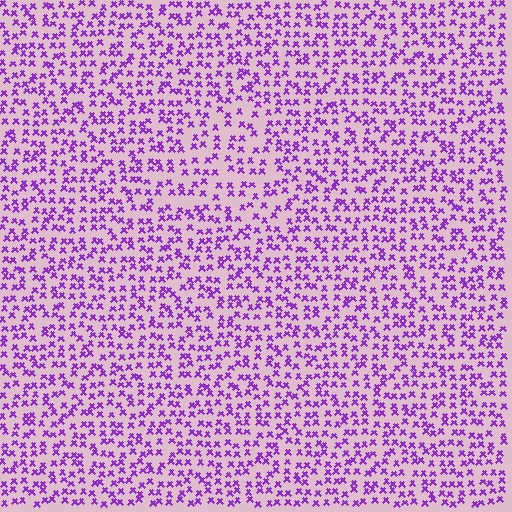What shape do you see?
I see a triangle.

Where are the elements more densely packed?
The elements are more densely packed outside the triangle boundary.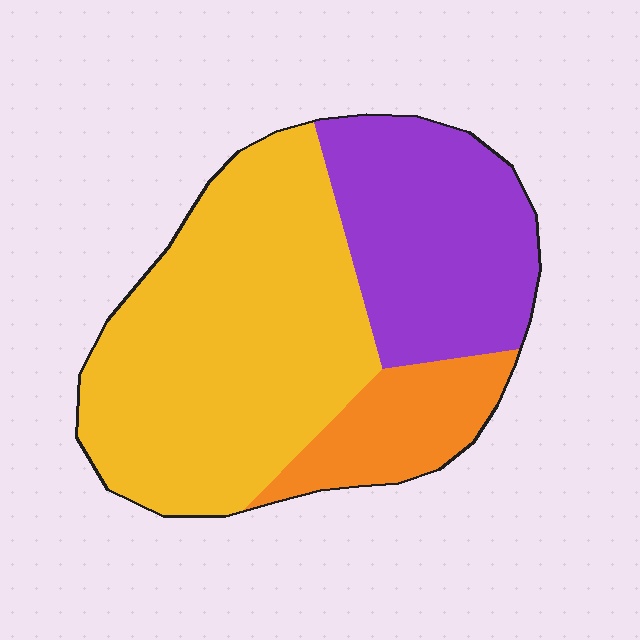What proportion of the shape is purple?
Purple takes up about one third (1/3) of the shape.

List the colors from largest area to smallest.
From largest to smallest: yellow, purple, orange.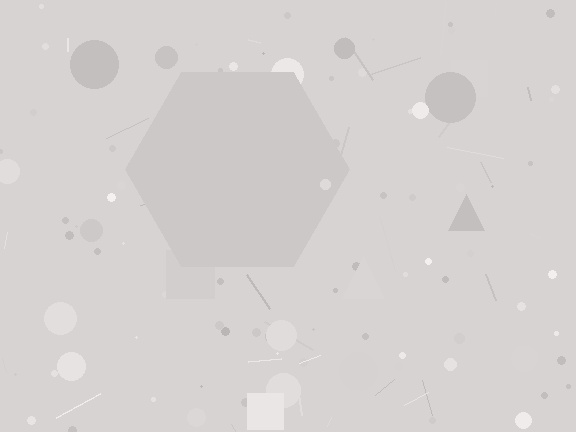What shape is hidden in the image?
A hexagon is hidden in the image.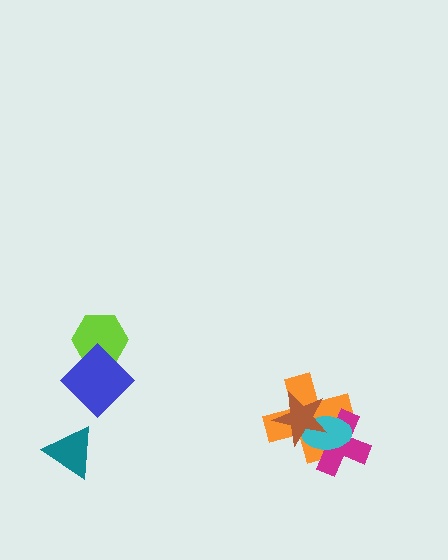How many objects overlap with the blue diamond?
1 object overlaps with the blue diamond.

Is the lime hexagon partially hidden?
Yes, it is partially covered by another shape.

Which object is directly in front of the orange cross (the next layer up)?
The magenta cross is directly in front of the orange cross.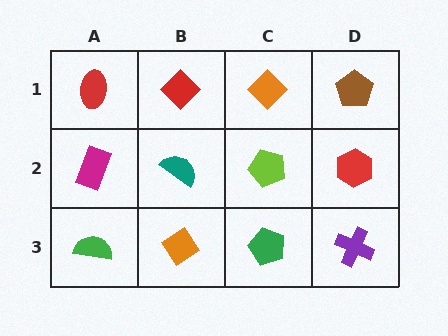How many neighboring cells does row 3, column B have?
3.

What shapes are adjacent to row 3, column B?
A teal semicircle (row 2, column B), a green semicircle (row 3, column A), a green pentagon (row 3, column C).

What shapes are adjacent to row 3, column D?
A red hexagon (row 2, column D), a green pentagon (row 3, column C).